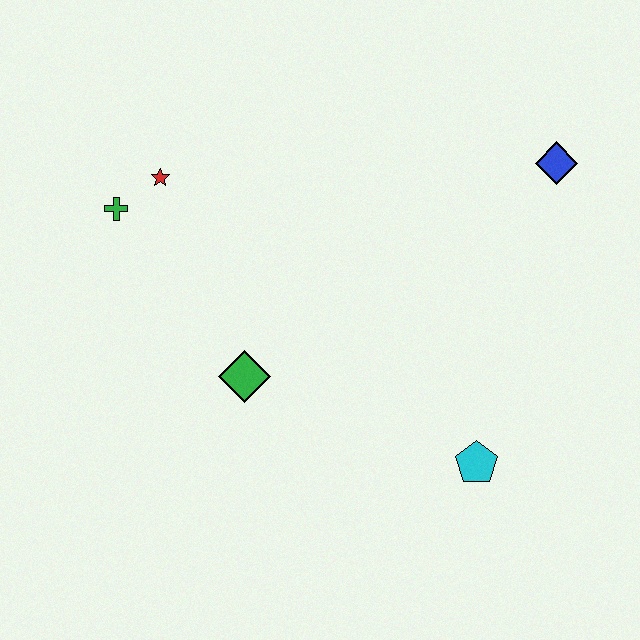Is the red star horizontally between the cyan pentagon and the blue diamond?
No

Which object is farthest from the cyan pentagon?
The green cross is farthest from the cyan pentagon.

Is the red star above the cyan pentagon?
Yes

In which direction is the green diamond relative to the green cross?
The green diamond is below the green cross.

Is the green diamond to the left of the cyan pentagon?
Yes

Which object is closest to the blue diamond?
The cyan pentagon is closest to the blue diamond.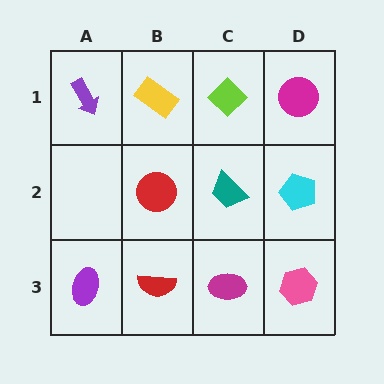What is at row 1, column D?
A magenta circle.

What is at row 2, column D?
A cyan pentagon.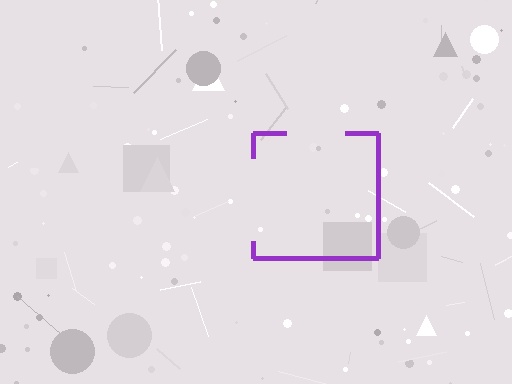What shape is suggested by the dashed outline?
The dashed outline suggests a square.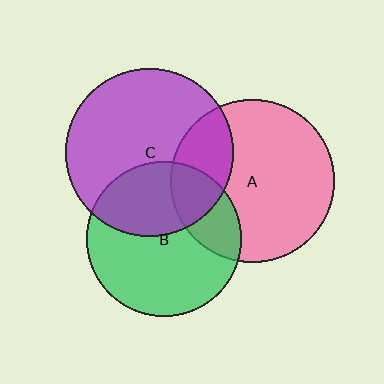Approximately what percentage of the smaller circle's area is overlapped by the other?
Approximately 35%.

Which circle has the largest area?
Circle C (purple).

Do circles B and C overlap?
Yes.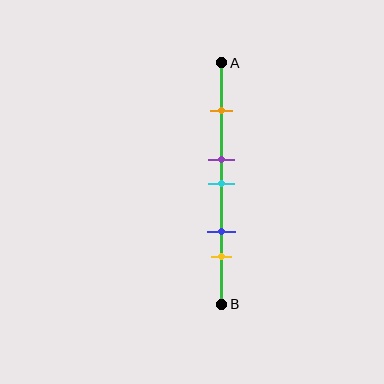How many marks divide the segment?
There are 5 marks dividing the segment.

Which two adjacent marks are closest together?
The purple and cyan marks are the closest adjacent pair.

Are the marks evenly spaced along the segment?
No, the marks are not evenly spaced.